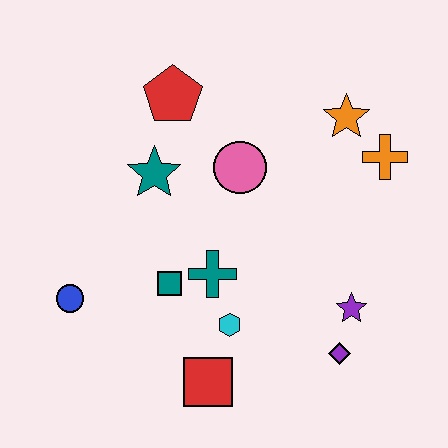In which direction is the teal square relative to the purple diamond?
The teal square is to the left of the purple diamond.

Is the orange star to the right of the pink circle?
Yes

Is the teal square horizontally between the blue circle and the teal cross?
Yes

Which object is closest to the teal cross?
The teal square is closest to the teal cross.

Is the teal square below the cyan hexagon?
No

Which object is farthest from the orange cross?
The blue circle is farthest from the orange cross.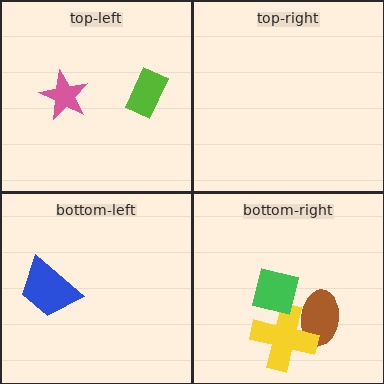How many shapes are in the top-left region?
2.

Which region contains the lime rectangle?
The top-left region.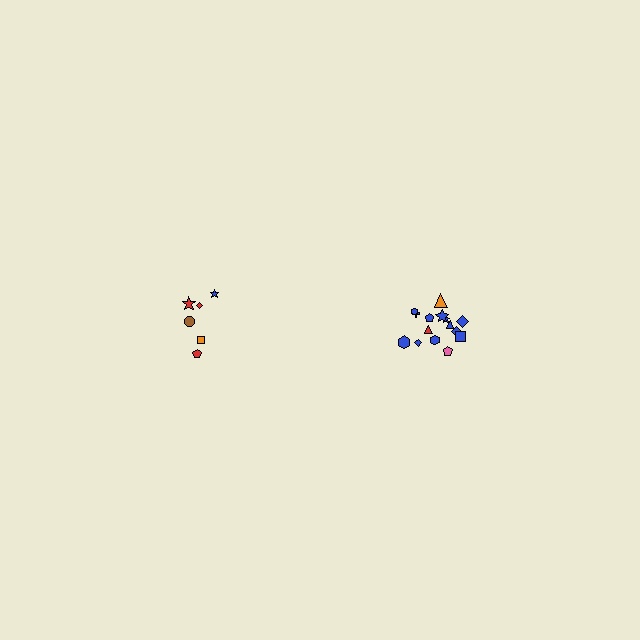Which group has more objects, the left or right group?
The right group.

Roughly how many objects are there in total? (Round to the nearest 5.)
Roughly 20 objects in total.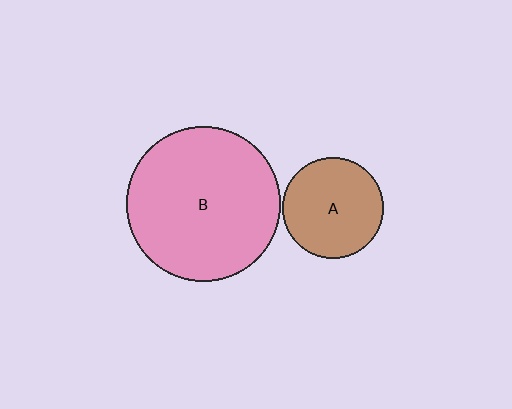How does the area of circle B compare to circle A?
Approximately 2.3 times.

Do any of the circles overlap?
No, none of the circles overlap.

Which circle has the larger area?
Circle B (pink).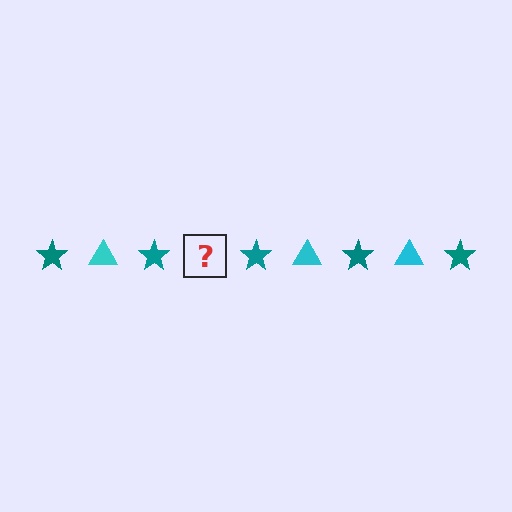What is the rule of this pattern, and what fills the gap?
The rule is that the pattern alternates between teal star and cyan triangle. The gap should be filled with a cyan triangle.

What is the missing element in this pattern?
The missing element is a cyan triangle.